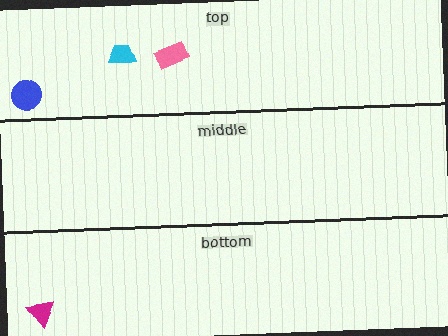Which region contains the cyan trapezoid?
The top region.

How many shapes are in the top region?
3.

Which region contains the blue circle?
The top region.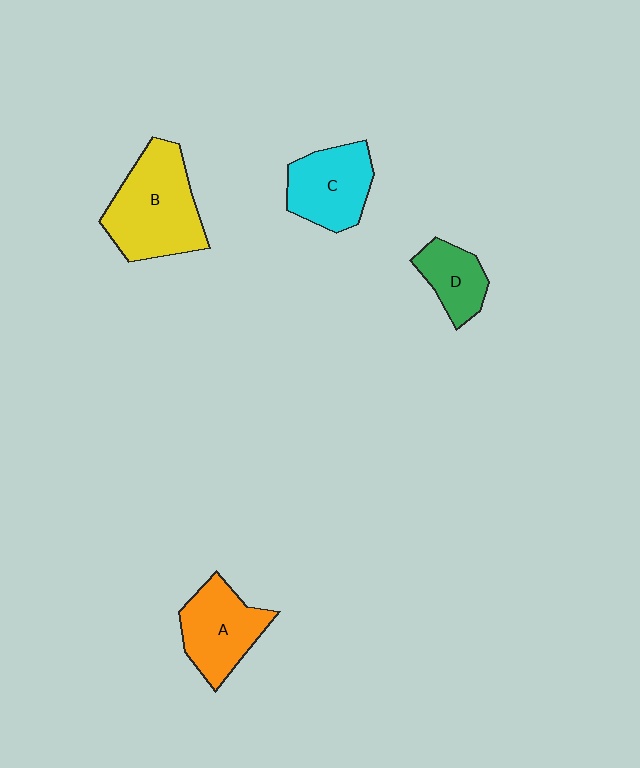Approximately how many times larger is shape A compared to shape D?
Approximately 1.5 times.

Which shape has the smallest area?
Shape D (green).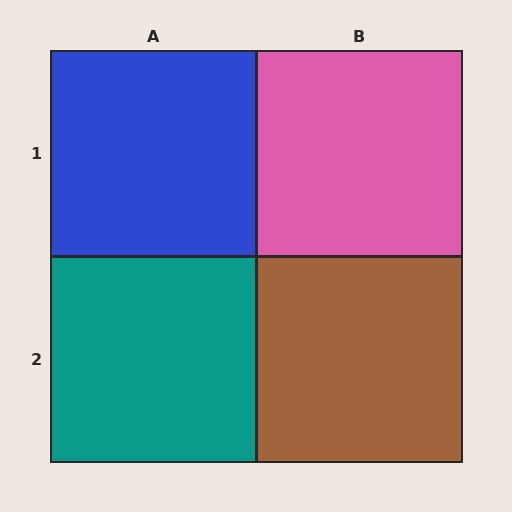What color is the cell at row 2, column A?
Teal.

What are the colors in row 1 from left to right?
Blue, pink.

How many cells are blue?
1 cell is blue.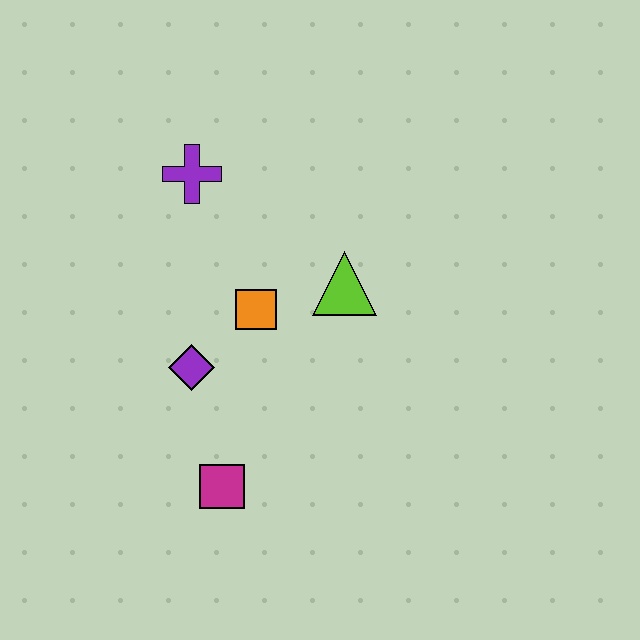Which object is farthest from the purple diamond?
The purple cross is farthest from the purple diamond.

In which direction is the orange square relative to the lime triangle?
The orange square is to the left of the lime triangle.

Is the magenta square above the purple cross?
No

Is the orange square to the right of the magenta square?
Yes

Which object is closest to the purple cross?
The orange square is closest to the purple cross.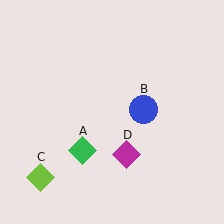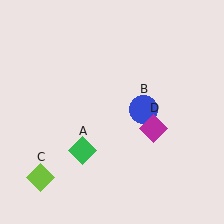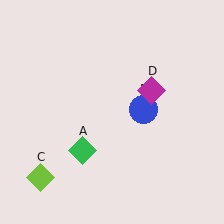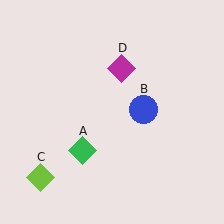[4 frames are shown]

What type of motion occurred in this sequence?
The magenta diamond (object D) rotated counterclockwise around the center of the scene.